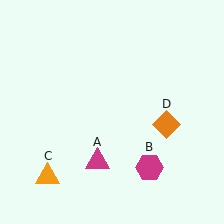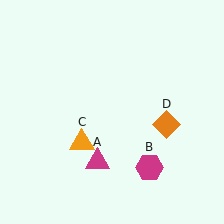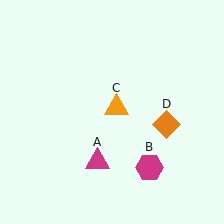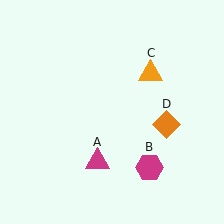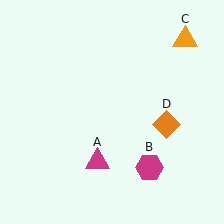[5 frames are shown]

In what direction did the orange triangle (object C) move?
The orange triangle (object C) moved up and to the right.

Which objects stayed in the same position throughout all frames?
Magenta triangle (object A) and magenta hexagon (object B) and orange diamond (object D) remained stationary.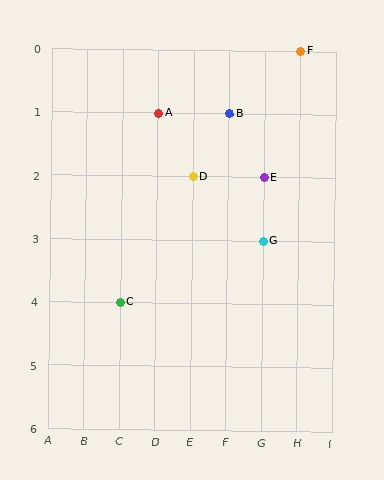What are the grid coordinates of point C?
Point C is at grid coordinates (C, 4).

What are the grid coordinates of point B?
Point B is at grid coordinates (F, 1).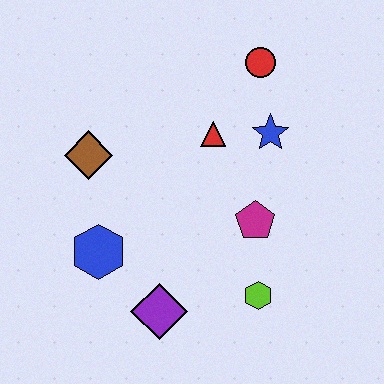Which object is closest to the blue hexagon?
The purple diamond is closest to the blue hexagon.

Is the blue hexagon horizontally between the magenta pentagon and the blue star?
No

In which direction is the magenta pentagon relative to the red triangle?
The magenta pentagon is below the red triangle.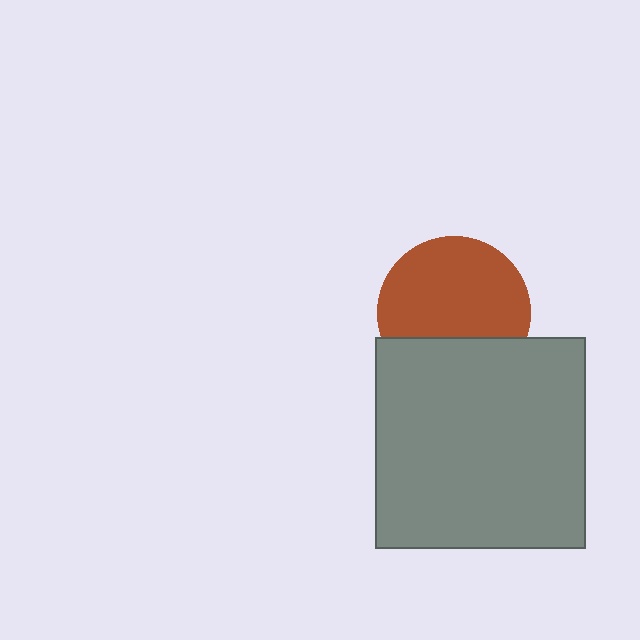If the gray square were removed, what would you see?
You would see the complete brown circle.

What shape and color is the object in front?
The object in front is a gray square.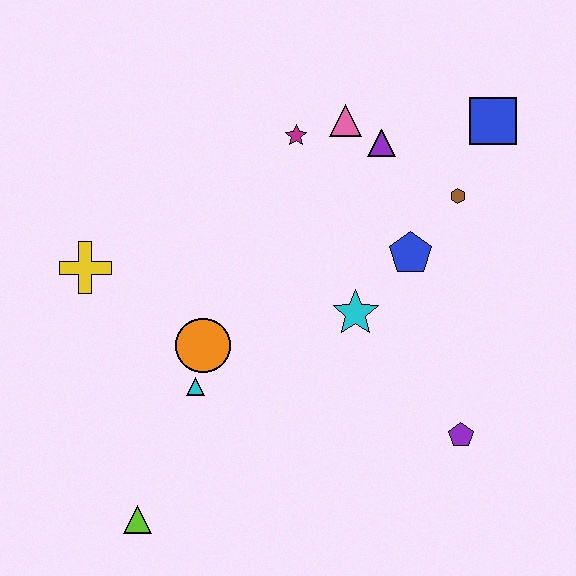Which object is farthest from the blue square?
The lime triangle is farthest from the blue square.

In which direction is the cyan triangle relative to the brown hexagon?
The cyan triangle is to the left of the brown hexagon.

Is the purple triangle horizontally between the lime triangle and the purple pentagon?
Yes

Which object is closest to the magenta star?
The pink triangle is closest to the magenta star.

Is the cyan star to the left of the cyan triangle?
No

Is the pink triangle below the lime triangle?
No